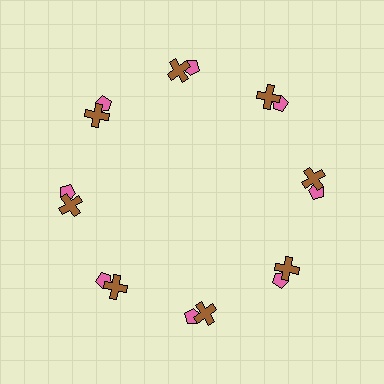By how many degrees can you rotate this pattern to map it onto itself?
The pattern maps onto itself every 45 degrees of rotation.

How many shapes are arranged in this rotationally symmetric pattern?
There are 16 shapes, arranged in 8 groups of 2.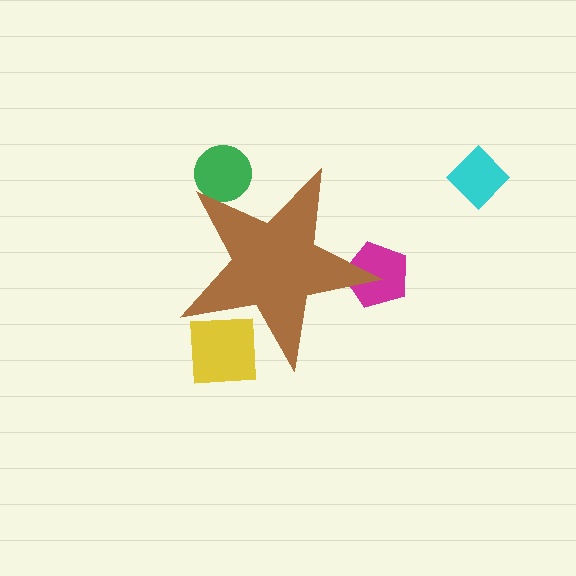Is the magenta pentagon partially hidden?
Yes, the magenta pentagon is partially hidden behind the brown star.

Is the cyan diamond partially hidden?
No, the cyan diamond is fully visible.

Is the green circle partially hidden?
Yes, the green circle is partially hidden behind the brown star.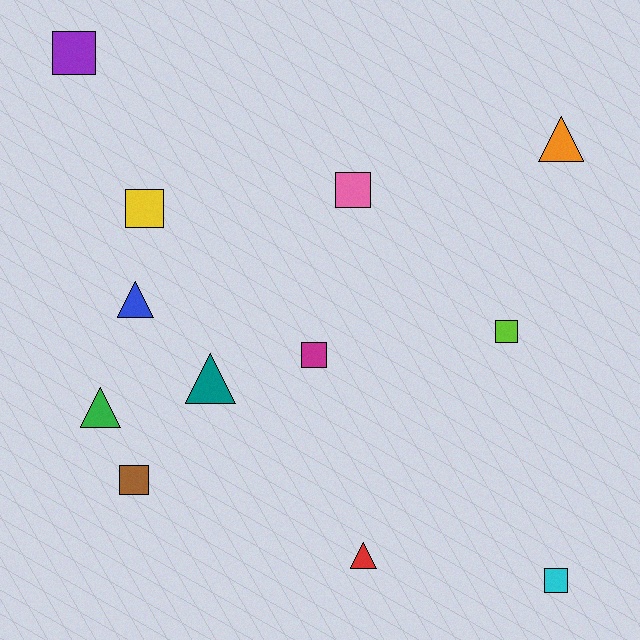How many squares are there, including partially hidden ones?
There are 7 squares.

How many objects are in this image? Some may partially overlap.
There are 12 objects.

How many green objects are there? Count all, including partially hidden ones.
There is 1 green object.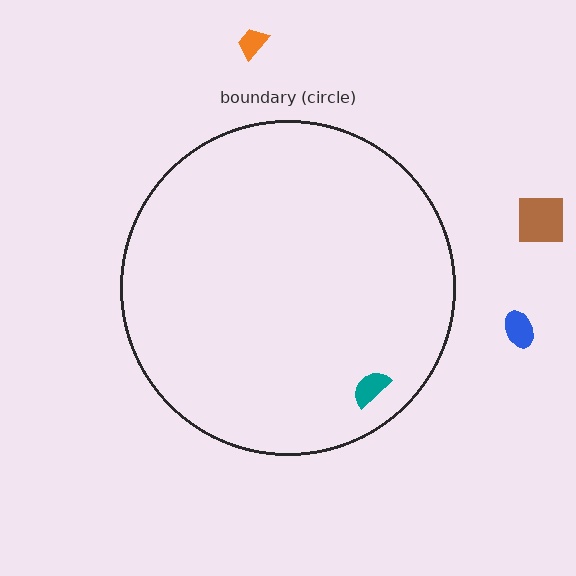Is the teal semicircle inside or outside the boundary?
Inside.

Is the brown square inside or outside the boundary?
Outside.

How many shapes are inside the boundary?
1 inside, 3 outside.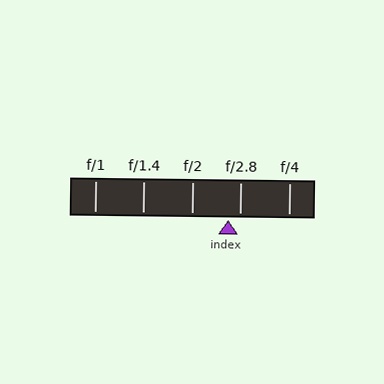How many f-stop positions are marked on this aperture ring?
There are 5 f-stop positions marked.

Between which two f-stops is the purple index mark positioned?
The index mark is between f/2 and f/2.8.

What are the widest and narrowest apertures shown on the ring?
The widest aperture shown is f/1 and the narrowest is f/4.